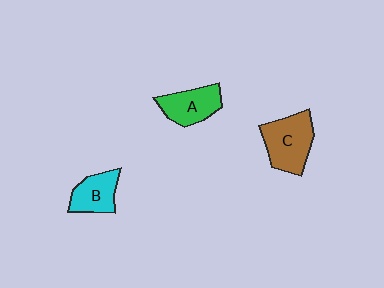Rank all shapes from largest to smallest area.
From largest to smallest: C (brown), A (green), B (cyan).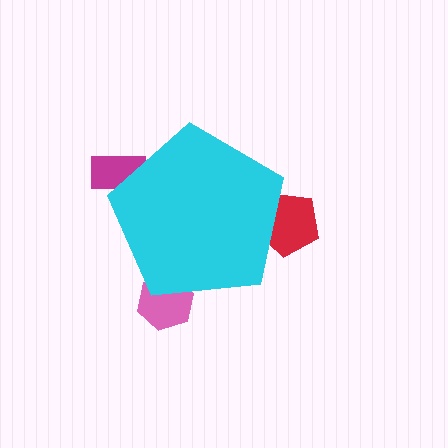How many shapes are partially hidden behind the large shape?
3 shapes are partially hidden.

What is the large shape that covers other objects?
A cyan pentagon.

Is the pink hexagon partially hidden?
Yes, the pink hexagon is partially hidden behind the cyan pentagon.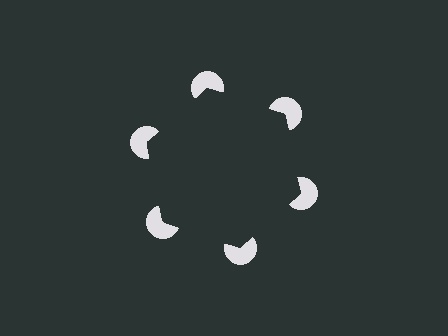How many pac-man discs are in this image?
There are 6 — one at each vertex of the illusory hexagon.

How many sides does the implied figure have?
6 sides.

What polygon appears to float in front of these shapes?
An illusory hexagon — its edges are inferred from the aligned wedge cuts in the pac-man discs, not physically drawn.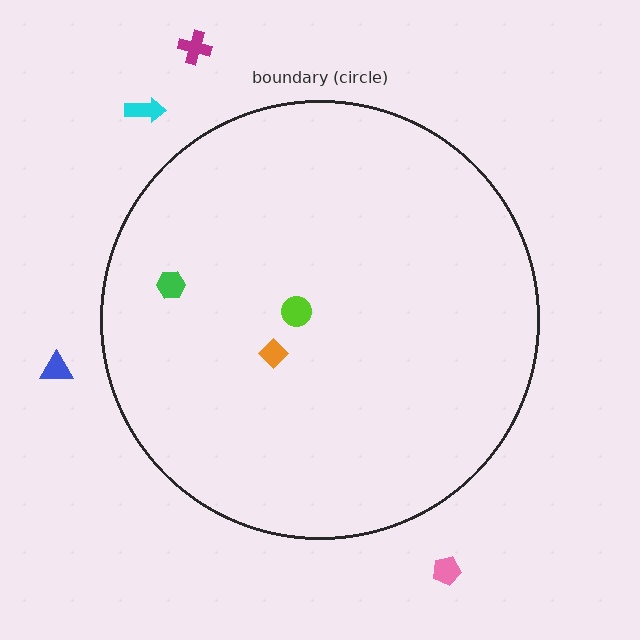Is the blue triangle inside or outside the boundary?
Outside.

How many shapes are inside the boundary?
3 inside, 4 outside.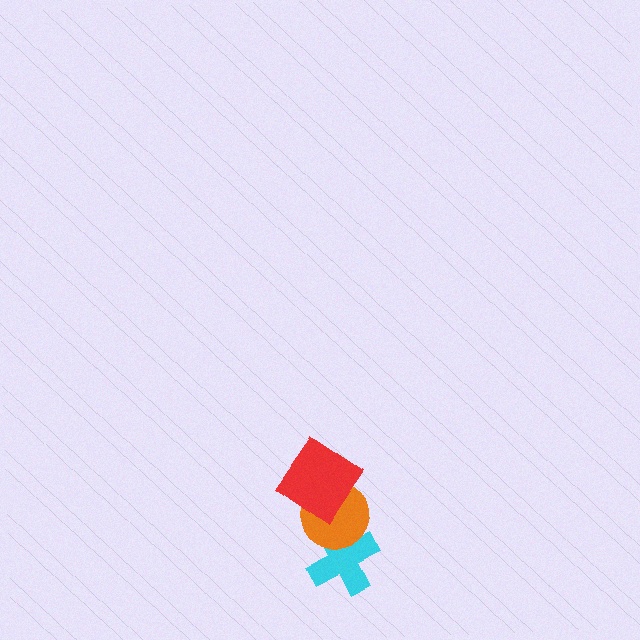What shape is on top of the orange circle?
The red diamond is on top of the orange circle.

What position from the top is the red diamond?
The red diamond is 1st from the top.